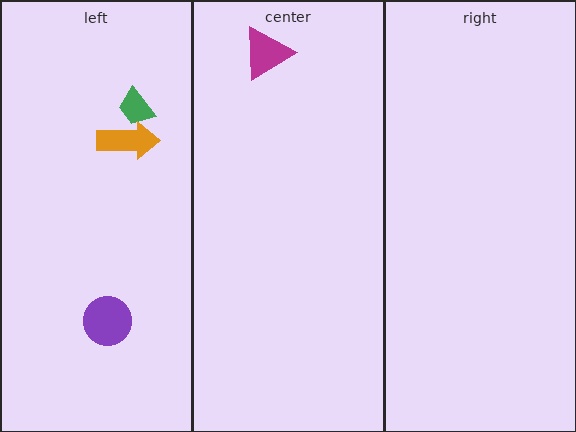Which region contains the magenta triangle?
The center region.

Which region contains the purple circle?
The left region.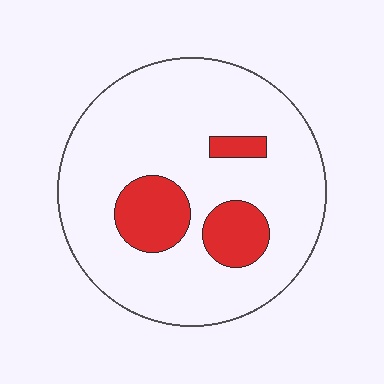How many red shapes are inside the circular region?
3.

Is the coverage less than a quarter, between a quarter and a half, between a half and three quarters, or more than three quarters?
Less than a quarter.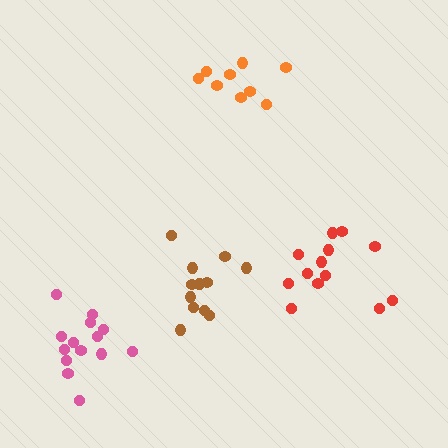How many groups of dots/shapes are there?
There are 4 groups.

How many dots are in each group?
Group 1: 9 dots, Group 2: 13 dots, Group 3: 12 dots, Group 4: 14 dots (48 total).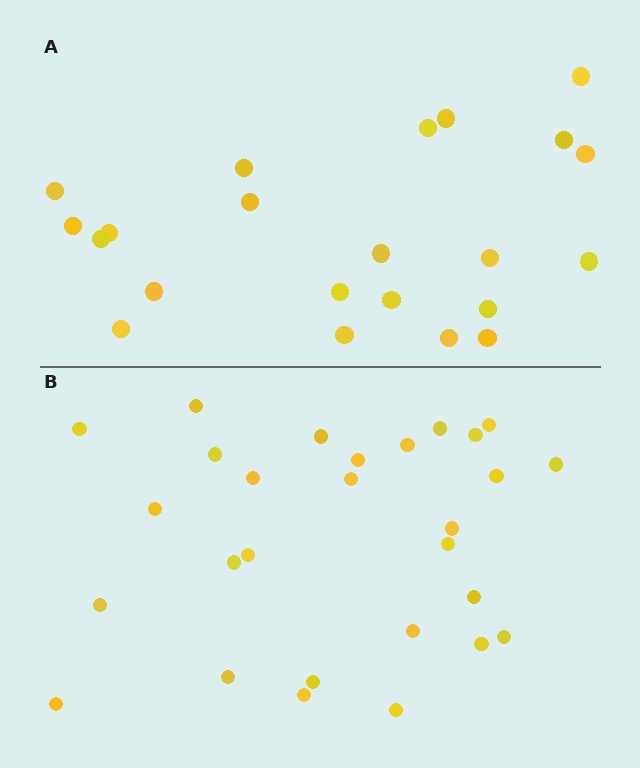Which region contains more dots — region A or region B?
Region B (the bottom region) has more dots.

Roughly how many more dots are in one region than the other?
Region B has about 6 more dots than region A.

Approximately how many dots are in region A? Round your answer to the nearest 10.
About 20 dots. (The exact count is 22, which rounds to 20.)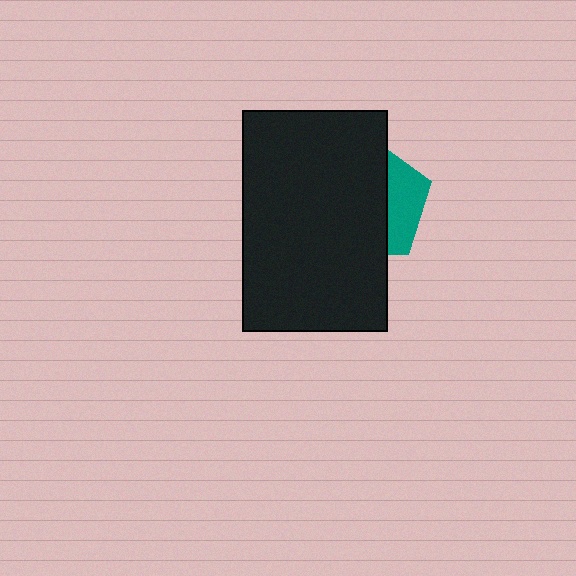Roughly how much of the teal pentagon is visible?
A small part of it is visible (roughly 31%).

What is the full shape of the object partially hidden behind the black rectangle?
The partially hidden object is a teal pentagon.